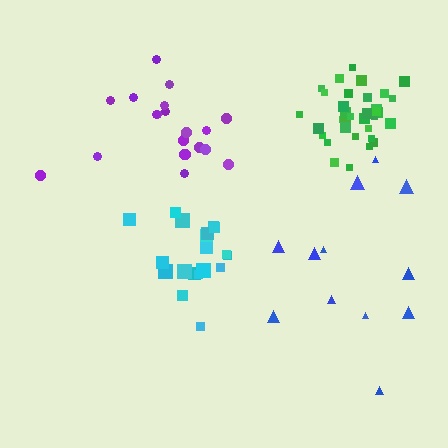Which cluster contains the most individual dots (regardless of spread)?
Green (34).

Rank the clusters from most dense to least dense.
green, cyan, purple, blue.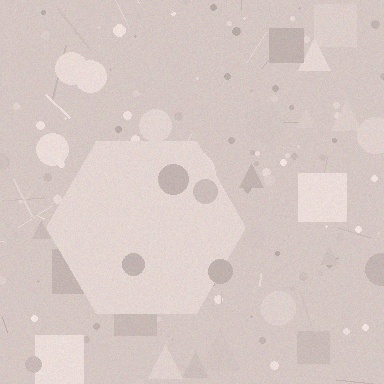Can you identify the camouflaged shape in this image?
The camouflaged shape is a hexagon.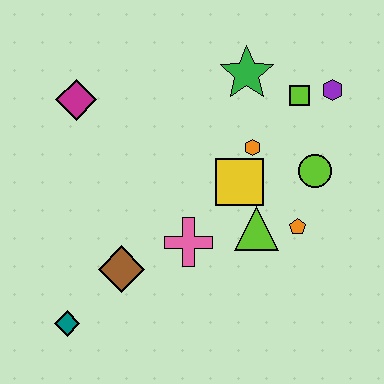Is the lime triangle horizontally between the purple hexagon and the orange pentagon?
No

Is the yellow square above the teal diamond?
Yes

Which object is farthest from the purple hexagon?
The teal diamond is farthest from the purple hexagon.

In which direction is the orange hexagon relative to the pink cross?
The orange hexagon is above the pink cross.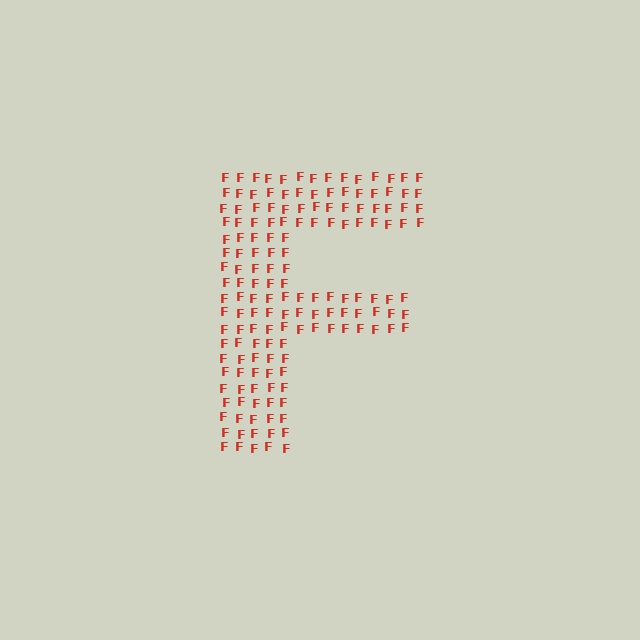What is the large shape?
The large shape is the letter F.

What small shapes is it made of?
It is made of small letter F's.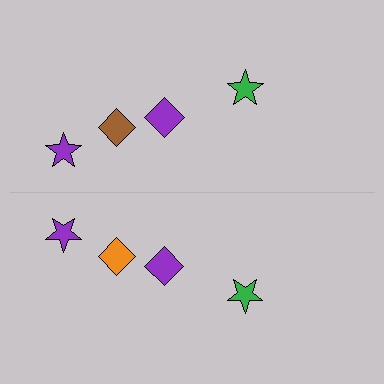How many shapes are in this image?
There are 8 shapes in this image.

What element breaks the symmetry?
The orange diamond on the bottom side breaks the symmetry — its mirror counterpart is brown.